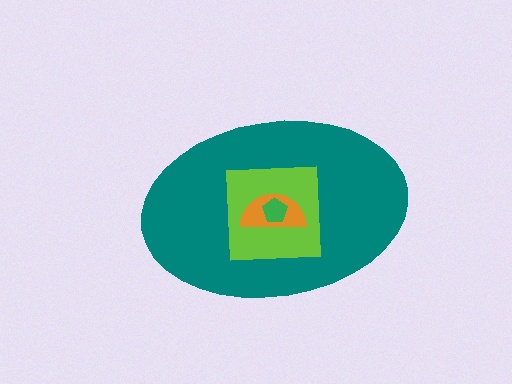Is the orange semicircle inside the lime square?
Yes.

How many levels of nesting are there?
4.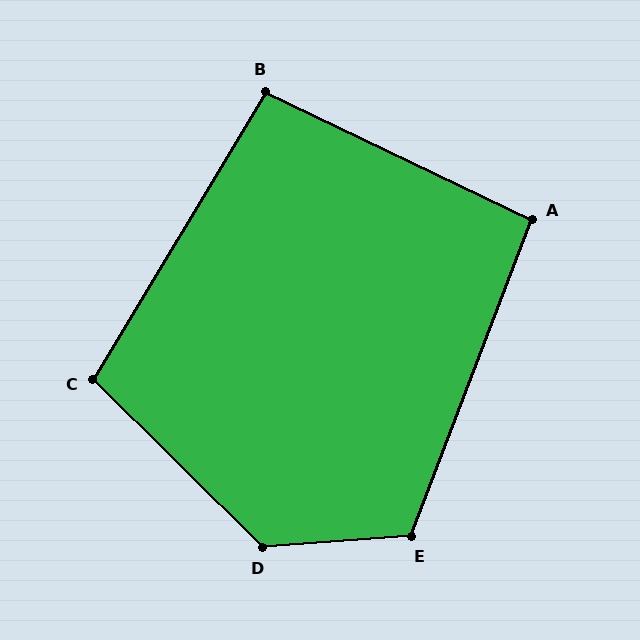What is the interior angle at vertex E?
Approximately 115 degrees (obtuse).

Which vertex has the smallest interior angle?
A, at approximately 95 degrees.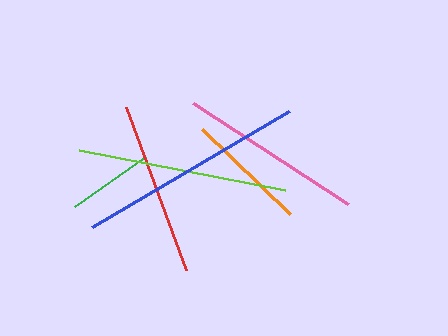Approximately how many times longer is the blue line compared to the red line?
The blue line is approximately 1.3 times the length of the red line.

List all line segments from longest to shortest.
From longest to shortest: blue, lime, pink, red, orange, green.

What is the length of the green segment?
The green segment is approximately 87 pixels long.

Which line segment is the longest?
The blue line is the longest at approximately 229 pixels.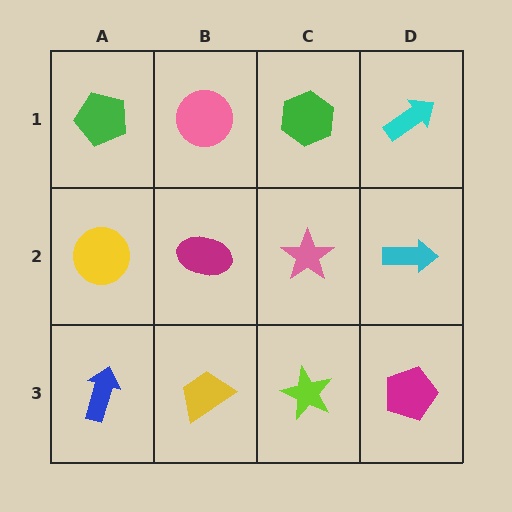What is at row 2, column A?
A yellow circle.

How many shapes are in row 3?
4 shapes.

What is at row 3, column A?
A blue arrow.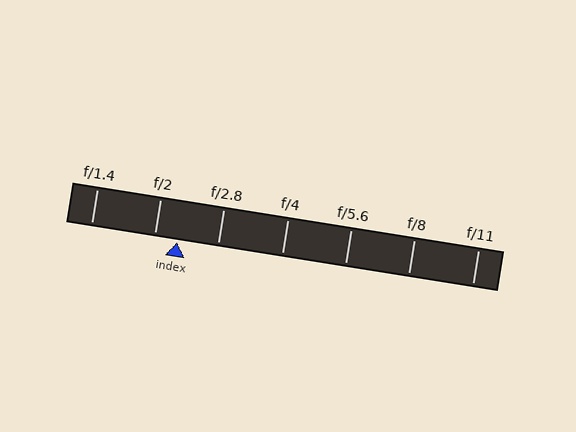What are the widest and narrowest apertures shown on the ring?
The widest aperture shown is f/1.4 and the narrowest is f/11.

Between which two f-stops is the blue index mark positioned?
The index mark is between f/2 and f/2.8.